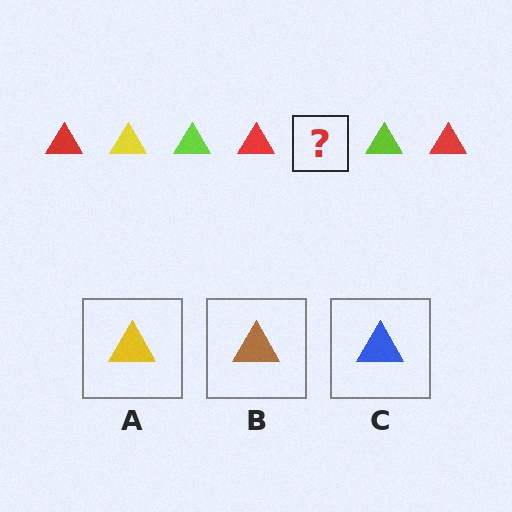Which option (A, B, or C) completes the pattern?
A.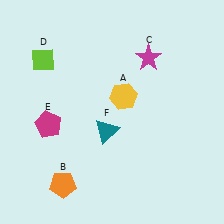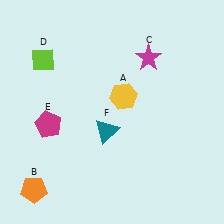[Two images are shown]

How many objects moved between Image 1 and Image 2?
1 object moved between the two images.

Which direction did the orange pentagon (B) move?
The orange pentagon (B) moved left.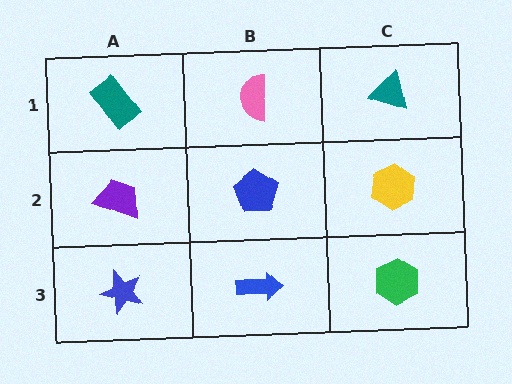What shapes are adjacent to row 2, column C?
A teal triangle (row 1, column C), a green hexagon (row 3, column C), a blue pentagon (row 2, column B).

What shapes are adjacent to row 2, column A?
A teal rectangle (row 1, column A), a blue star (row 3, column A), a blue pentagon (row 2, column B).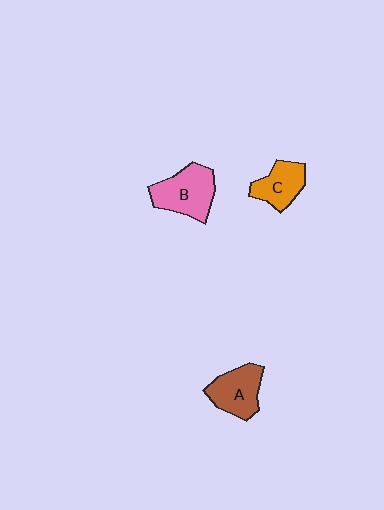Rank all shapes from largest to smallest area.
From largest to smallest: B (pink), A (brown), C (orange).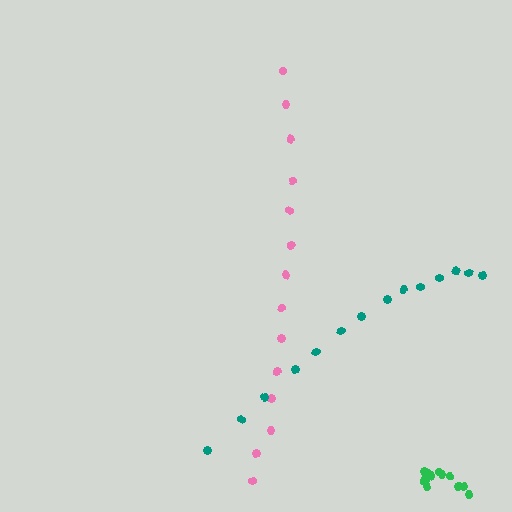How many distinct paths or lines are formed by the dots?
There are 3 distinct paths.